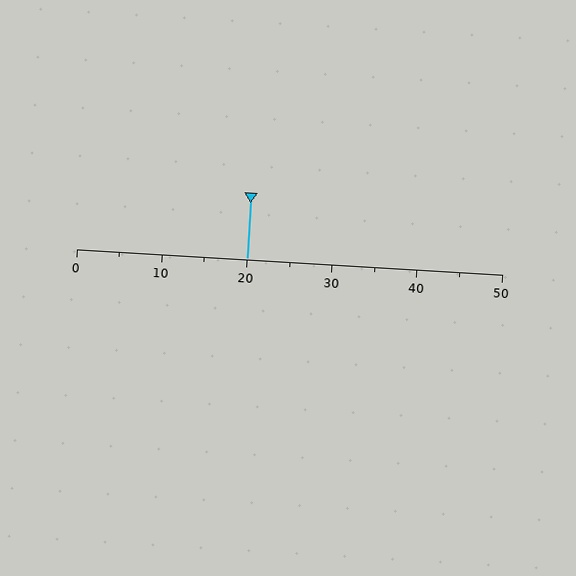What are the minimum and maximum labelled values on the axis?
The axis runs from 0 to 50.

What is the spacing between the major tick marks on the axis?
The major ticks are spaced 10 apart.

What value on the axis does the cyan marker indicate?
The marker indicates approximately 20.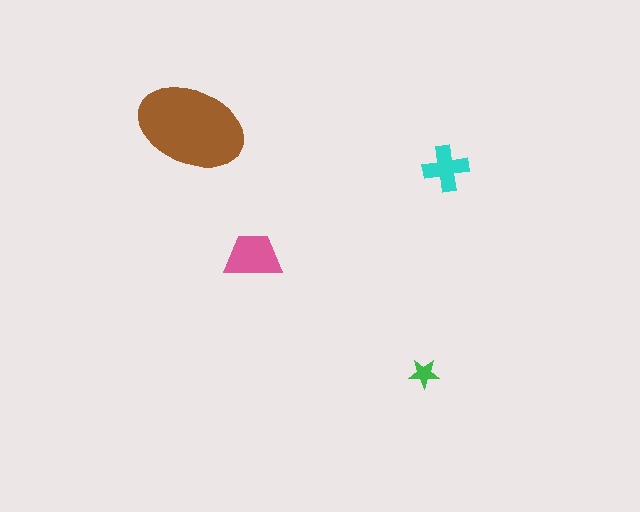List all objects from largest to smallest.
The brown ellipse, the pink trapezoid, the cyan cross, the green star.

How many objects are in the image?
There are 4 objects in the image.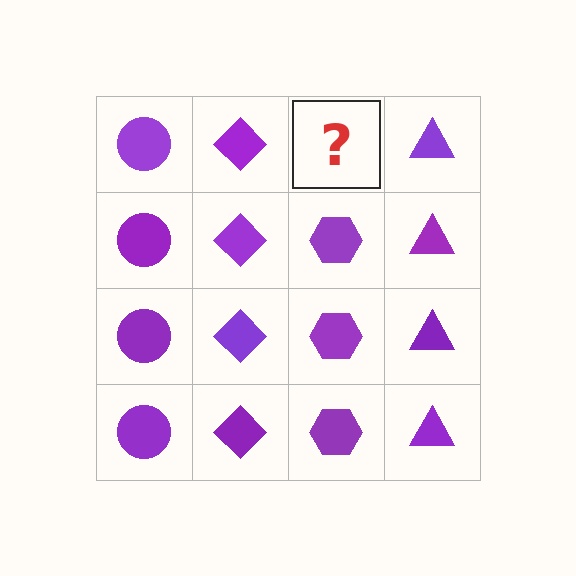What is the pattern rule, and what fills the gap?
The rule is that each column has a consistent shape. The gap should be filled with a purple hexagon.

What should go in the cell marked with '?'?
The missing cell should contain a purple hexagon.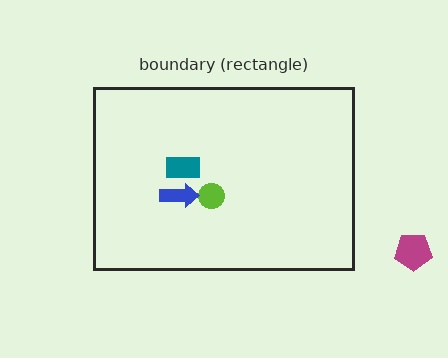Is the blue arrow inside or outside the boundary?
Inside.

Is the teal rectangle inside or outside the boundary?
Inside.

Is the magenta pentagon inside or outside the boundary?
Outside.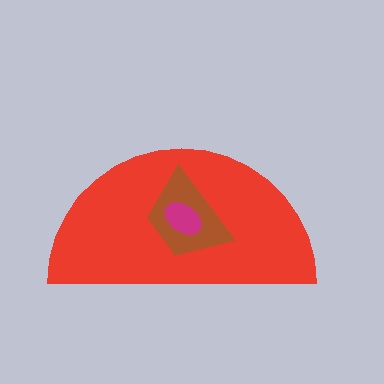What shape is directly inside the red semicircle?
The brown trapezoid.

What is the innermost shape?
The magenta ellipse.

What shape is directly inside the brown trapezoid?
The magenta ellipse.